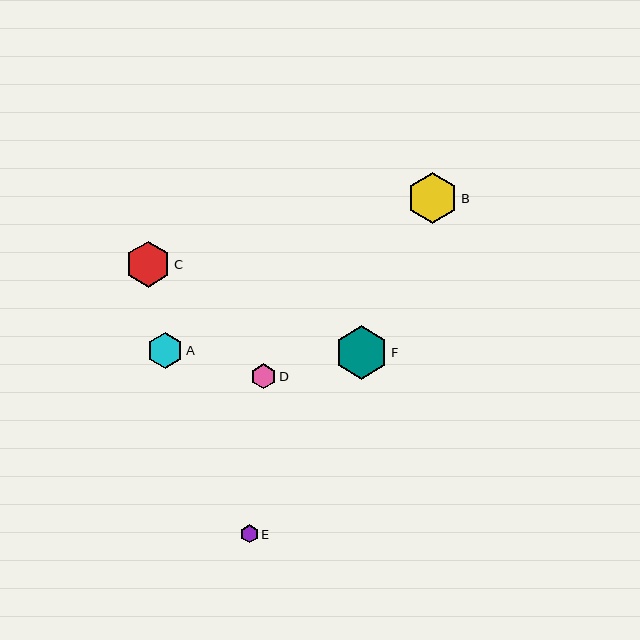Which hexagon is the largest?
Hexagon F is the largest with a size of approximately 53 pixels.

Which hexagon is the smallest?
Hexagon E is the smallest with a size of approximately 18 pixels.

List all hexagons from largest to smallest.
From largest to smallest: F, B, C, A, D, E.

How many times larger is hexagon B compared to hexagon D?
Hexagon B is approximately 2.1 times the size of hexagon D.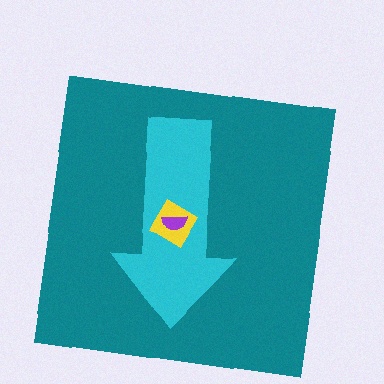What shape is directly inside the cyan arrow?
The yellow diamond.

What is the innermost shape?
The purple semicircle.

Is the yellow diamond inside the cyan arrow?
Yes.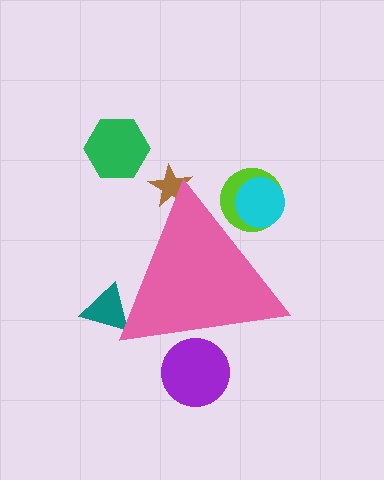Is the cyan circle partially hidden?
Yes, the cyan circle is partially hidden behind the pink triangle.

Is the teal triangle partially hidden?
Yes, the teal triangle is partially hidden behind the pink triangle.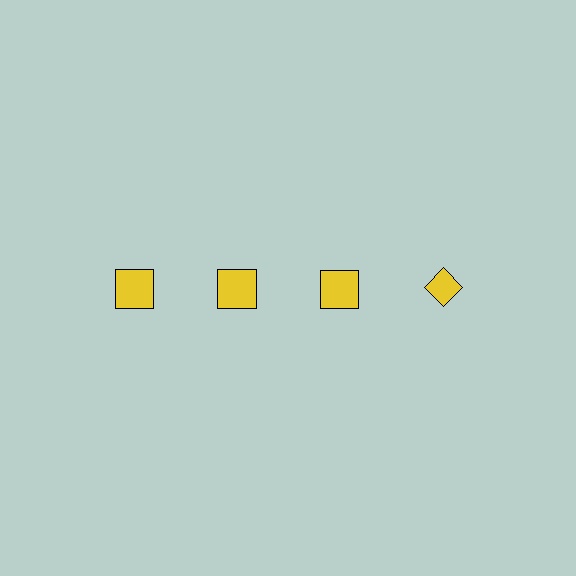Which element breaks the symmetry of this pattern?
The yellow diamond in the top row, second from right column breaks the symmetry. All other shapes are yellow squares.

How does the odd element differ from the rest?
It has a different shape: diamond instead of square.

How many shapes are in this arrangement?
There are 4 shapes arranged in a grid pattern.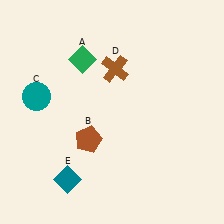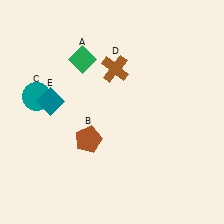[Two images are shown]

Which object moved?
The teal diamond (E) moved up.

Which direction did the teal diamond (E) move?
The teal diamond (E) moved up.